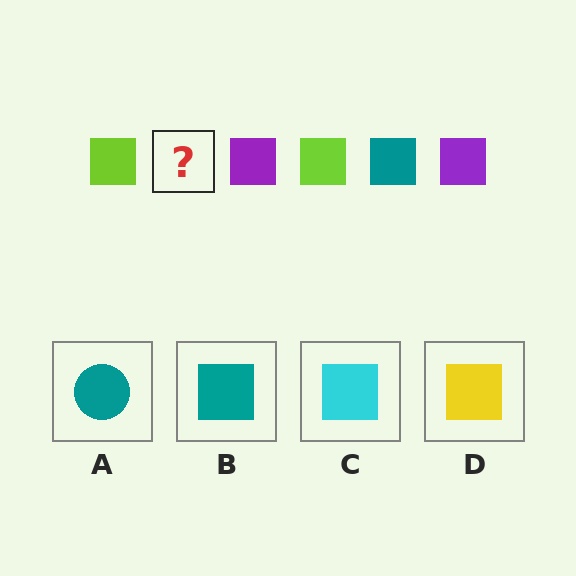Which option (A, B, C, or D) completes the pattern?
B.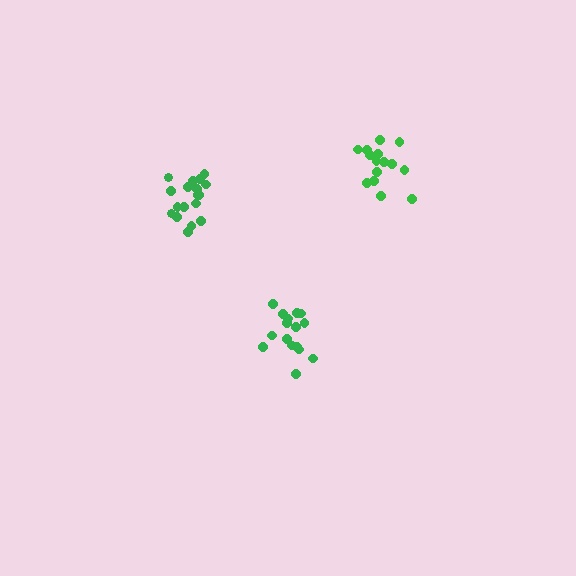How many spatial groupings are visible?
There are 3 spatial groupings.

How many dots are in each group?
Group 1: 16 dots, Group 2: 18 dots, Group 3: 15 dots (49 total).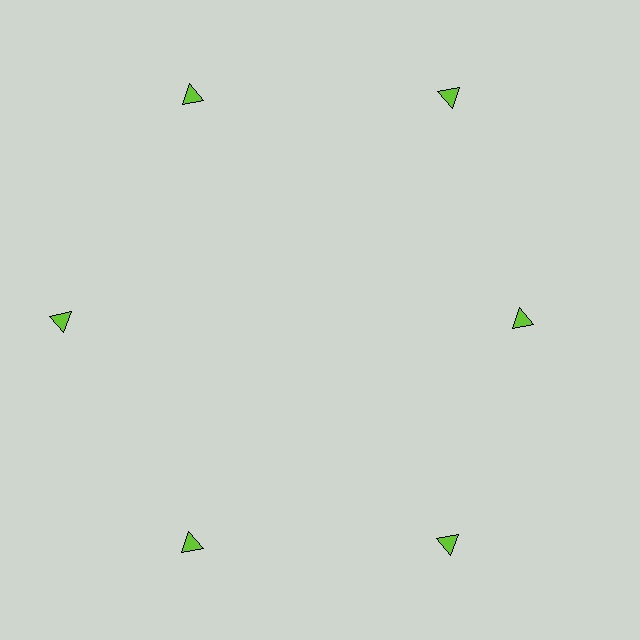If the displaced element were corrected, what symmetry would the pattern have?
It would have 6-fold rotational symmetry — the pattern would map onto itself every 60 degrees.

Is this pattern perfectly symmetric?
No. The 6 lime triangles are arranged in a ring, but one element near the 3 o'clock position is pulled inward toward the center, breaking the 6-fold rotational symmetry.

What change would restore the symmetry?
The symmetry would be restored by moving it outward, back onto the ring so that all 6 triangles sit at equal angles and equal distance from the center.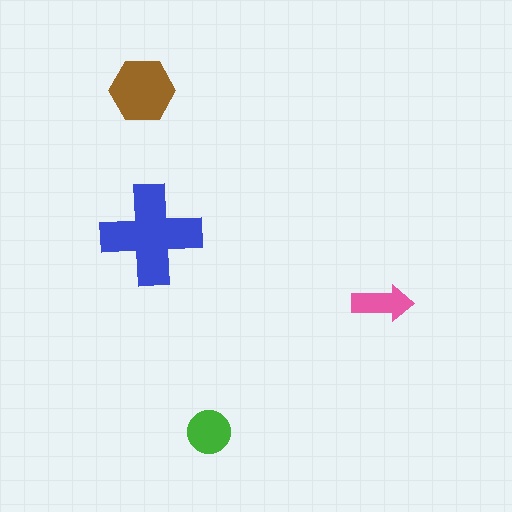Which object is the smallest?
The pink arrow.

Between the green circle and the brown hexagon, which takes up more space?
The brown hexagon.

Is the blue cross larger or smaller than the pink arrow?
Larger.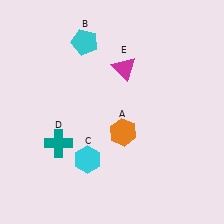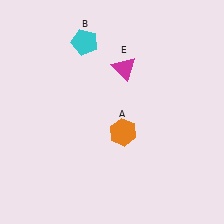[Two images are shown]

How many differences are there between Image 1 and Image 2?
There are 2 differences between the two images.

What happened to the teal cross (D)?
The teal cross (D) was removed in Image 2. It was in the bottom-left area of Image 1.